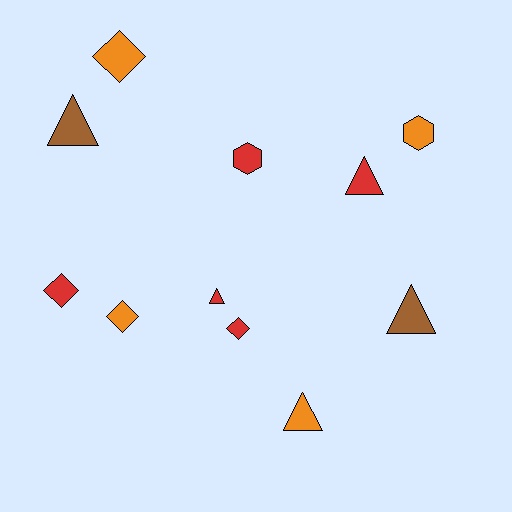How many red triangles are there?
There are 2 red triangles.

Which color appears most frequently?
Red, with 5 objects.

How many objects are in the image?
There are 11 objects.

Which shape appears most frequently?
Triangle, with 5 objects.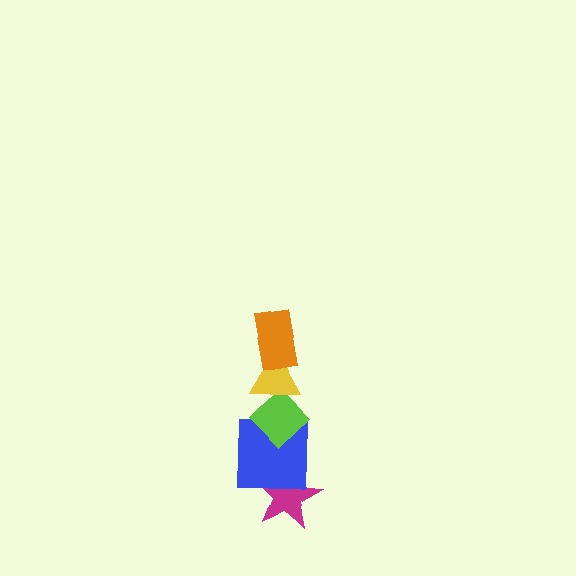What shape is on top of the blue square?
The lime diamond is on top of the blue square.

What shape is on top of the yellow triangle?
The orange rectangle is on top of the yellow triangle.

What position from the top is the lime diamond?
The lime diamond is 3rd from the top.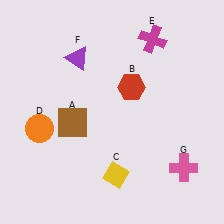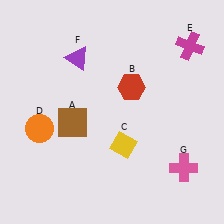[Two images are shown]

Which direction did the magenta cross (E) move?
The magenta cross (E) moved right.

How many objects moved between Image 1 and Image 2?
2 objects moved between the two images.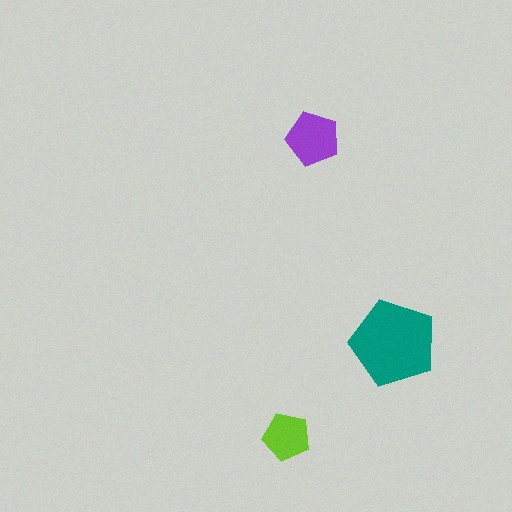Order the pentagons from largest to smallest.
the teal one, the purple one, the lime one.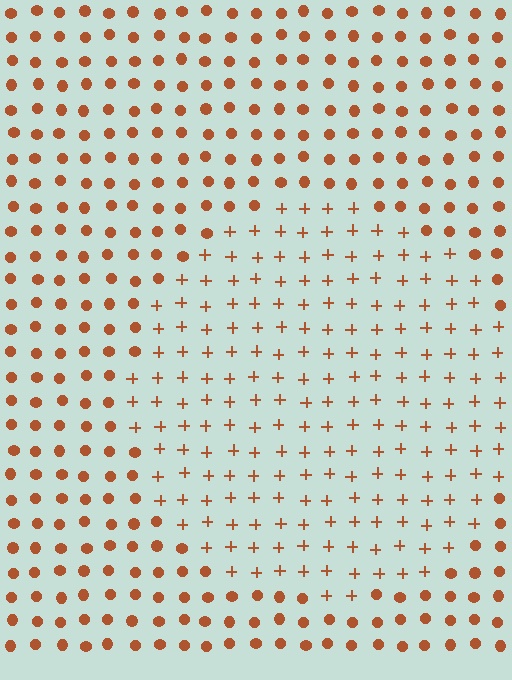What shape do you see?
I see a circle.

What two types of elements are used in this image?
The image uses plus signs inside the circle region and circles outside it.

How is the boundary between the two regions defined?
The boundary is defined by a change in element shape: plus signs inside vs. circles outside. All elements share the same color and spacing.